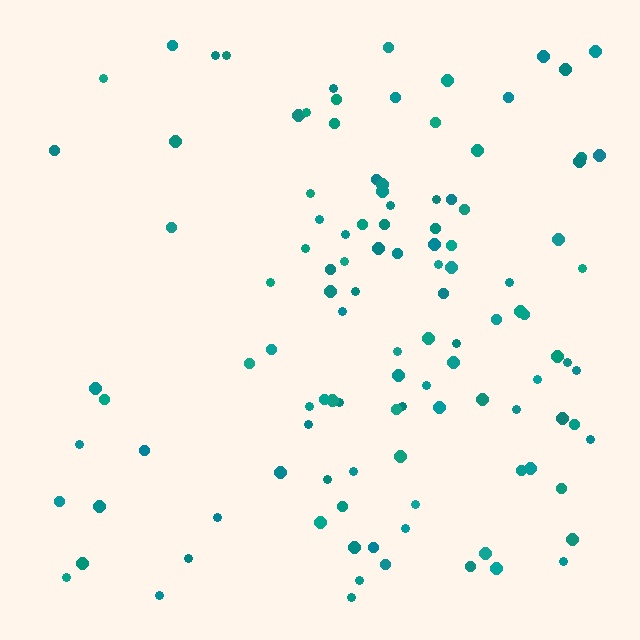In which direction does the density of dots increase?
From left to right, with the right side densest.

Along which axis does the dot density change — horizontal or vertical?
Horizontal.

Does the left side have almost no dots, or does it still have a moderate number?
Still a moderate number, just noticeably fewer than the right.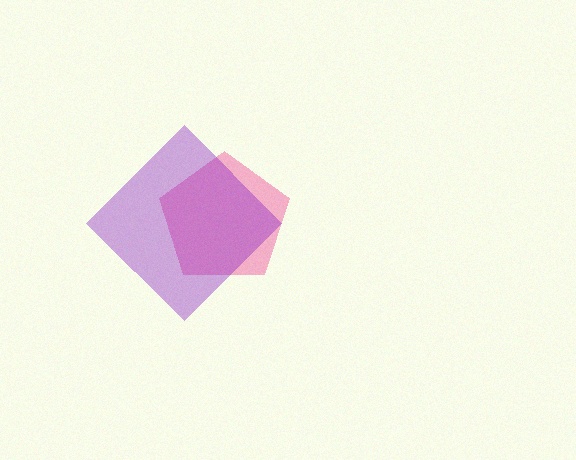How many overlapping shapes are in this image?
There are 2 overlapping shapes in the image.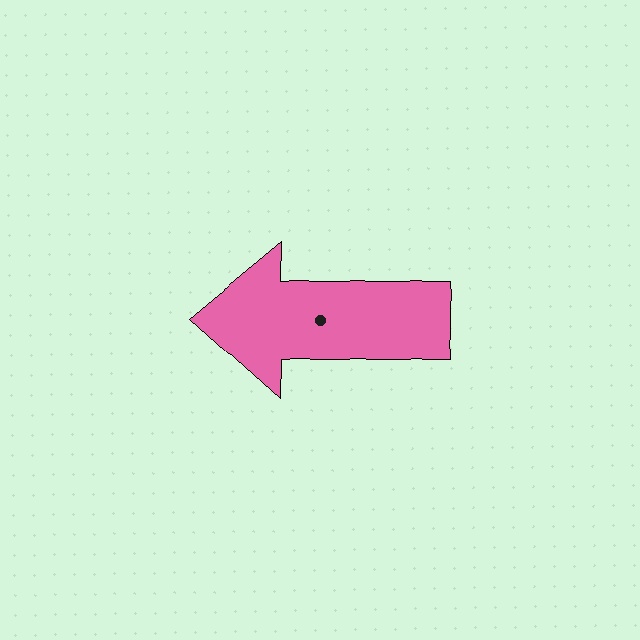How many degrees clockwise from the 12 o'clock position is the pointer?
Approximately 271 degrees.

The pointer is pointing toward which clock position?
Roughly 9 o'clock.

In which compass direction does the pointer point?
West.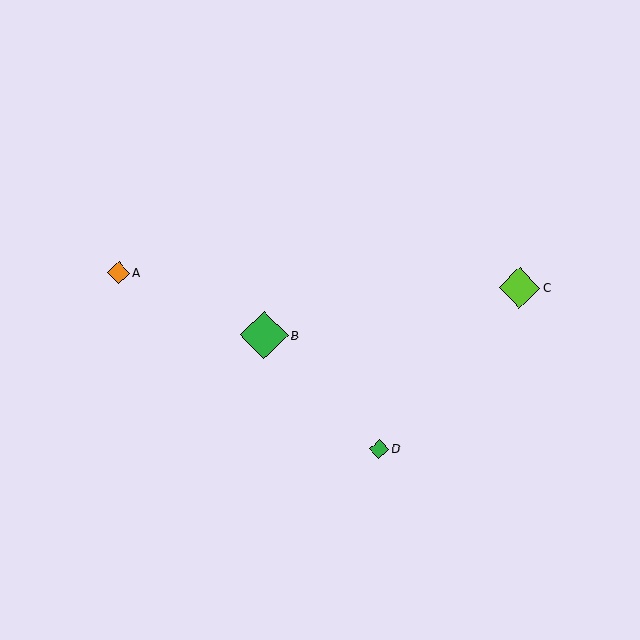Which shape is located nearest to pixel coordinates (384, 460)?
The green diamond (labeled D) at (379, 449) is nearest to that location.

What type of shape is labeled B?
Shape B is a green diamond.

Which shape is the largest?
The green diamond (labeled B) is the largest.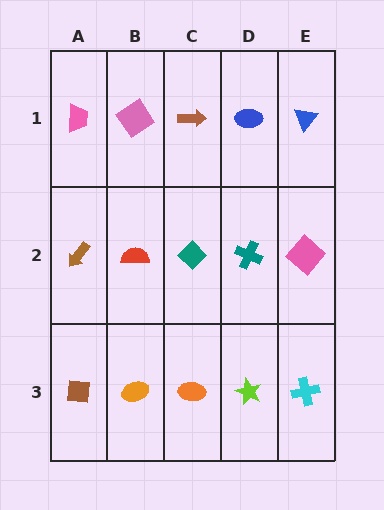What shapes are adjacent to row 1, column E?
A pink diamond (row 2, column E), a blue ellipse (row 1, column D).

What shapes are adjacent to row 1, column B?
A red semicircle (row 2, column B), a pink trapezoid (row 1, column A), a brown arrow (row 1, column C).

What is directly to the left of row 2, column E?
A teal cross.